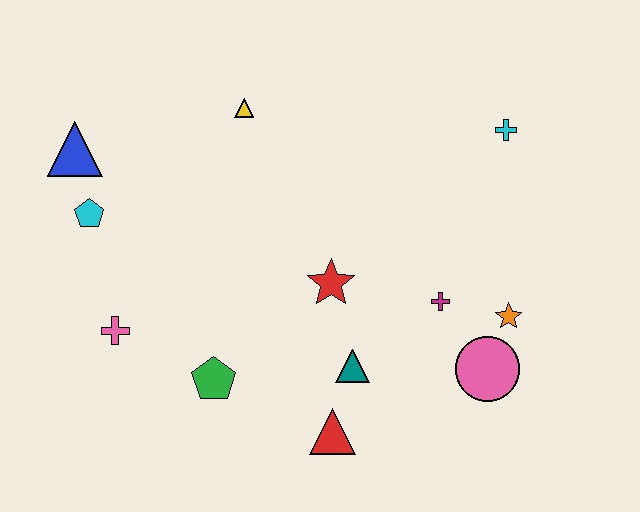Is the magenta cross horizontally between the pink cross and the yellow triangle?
No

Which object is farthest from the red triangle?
The blue triangle is farthest from the red triangle.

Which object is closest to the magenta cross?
The orange star is closest to the magenta cross.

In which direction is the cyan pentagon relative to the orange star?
The cyan pentagon is to the left of the orange star.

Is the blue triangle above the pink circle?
Yes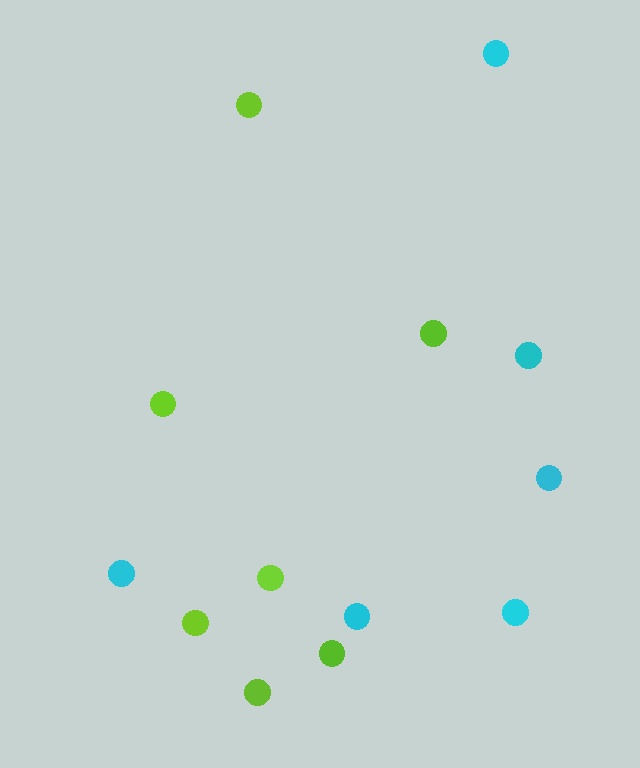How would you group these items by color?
There are 2 groups: one group of cyan circles (6) and one group of lime circles (7).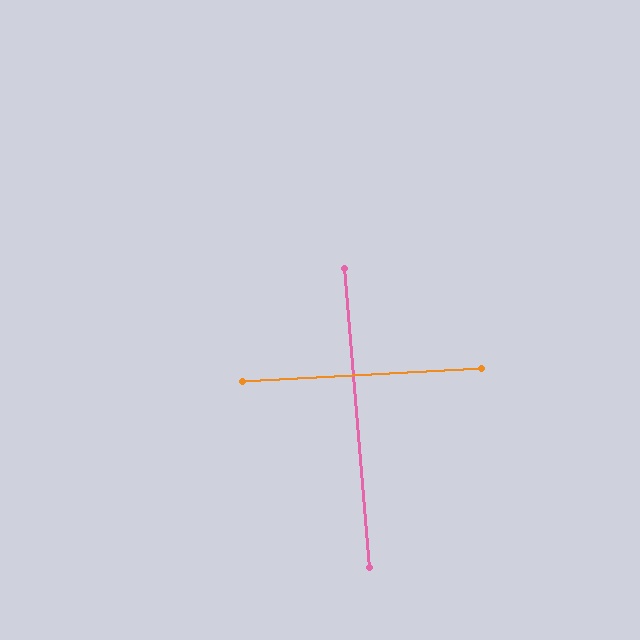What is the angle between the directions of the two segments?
Approximately 88 degrees.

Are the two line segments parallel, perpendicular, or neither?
Perpendicular — they meet at approximately 88°.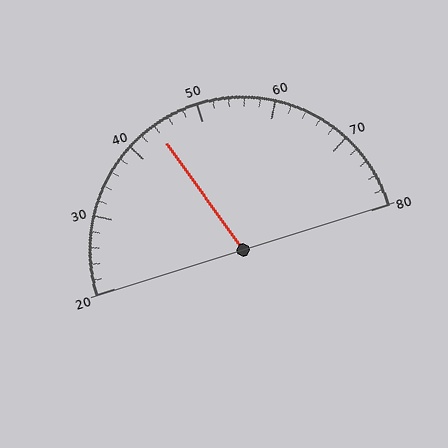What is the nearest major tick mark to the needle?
The nearest major tick mark is 40.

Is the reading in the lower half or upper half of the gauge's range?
The reading is in the lower half of the range (20 to 80).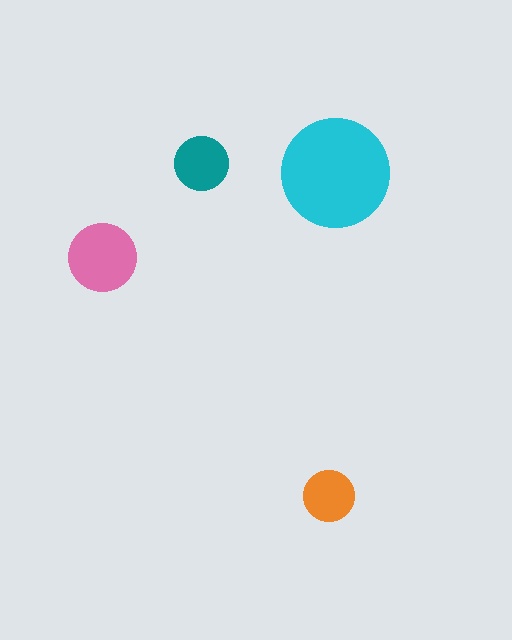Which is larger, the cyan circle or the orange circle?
The cyan one.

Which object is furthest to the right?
The cyan circle is rightmost.